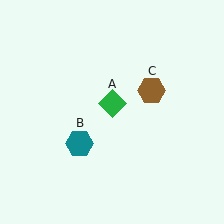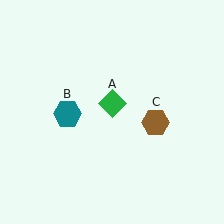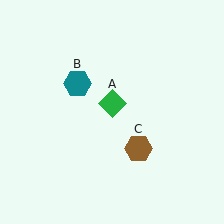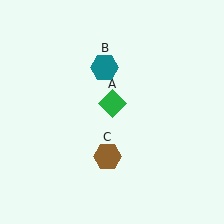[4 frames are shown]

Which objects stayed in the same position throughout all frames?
Green diamond (object A) remained stationary.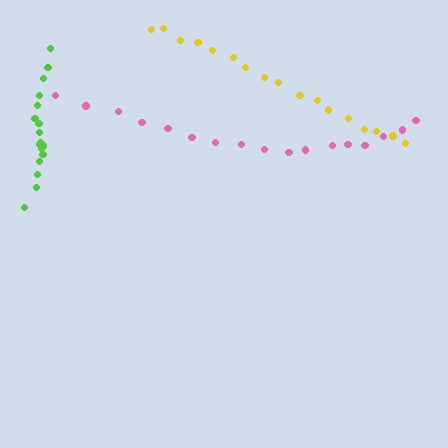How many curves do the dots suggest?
There are 3 distinct paths.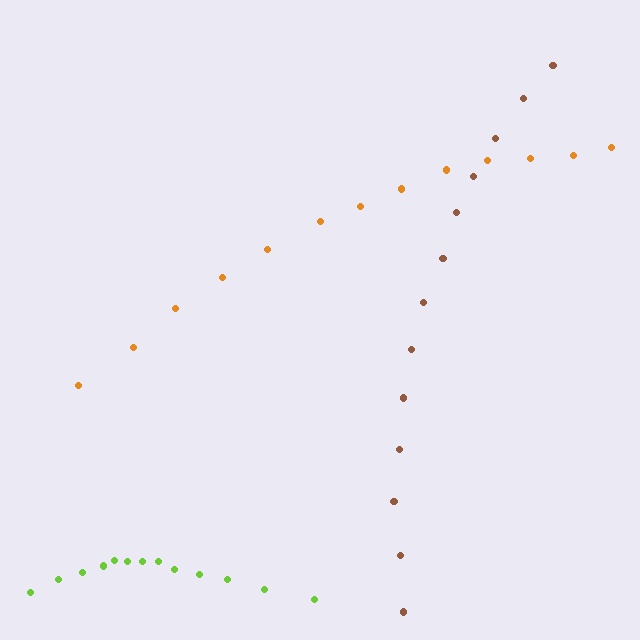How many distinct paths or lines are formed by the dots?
There are 3 distinct paths.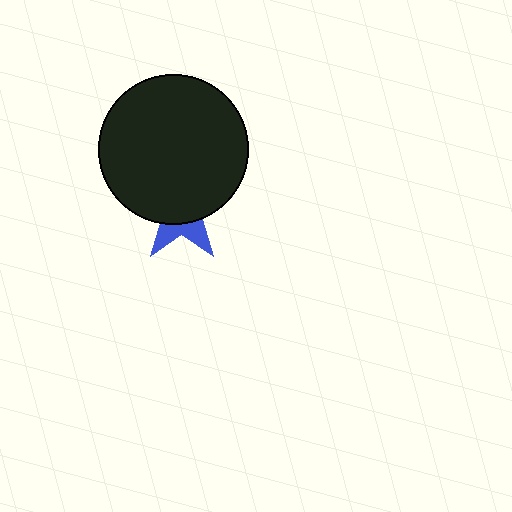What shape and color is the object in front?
The object in front is a black circle.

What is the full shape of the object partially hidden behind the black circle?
The partially hidden object is a blue star.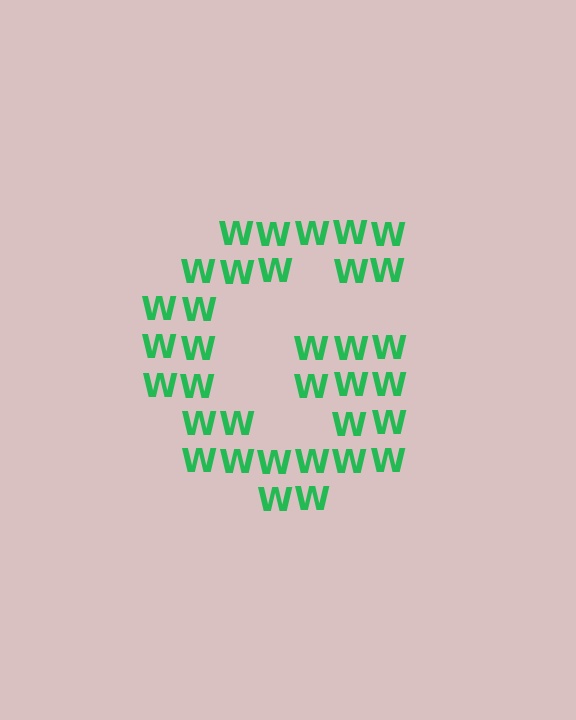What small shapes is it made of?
It is made of small letter W's.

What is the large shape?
The large shape is the letter G.